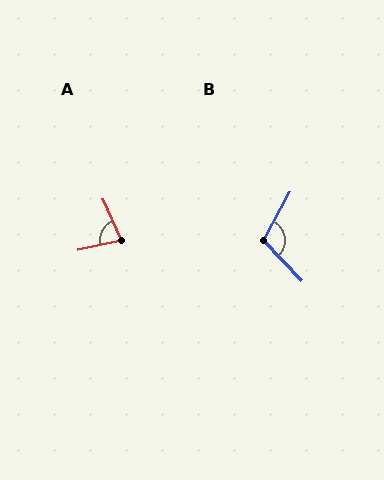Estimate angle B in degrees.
Approximately 108 degrees.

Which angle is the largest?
B, at approximately 108 degrees.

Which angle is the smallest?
A, at approximately 79 degrees.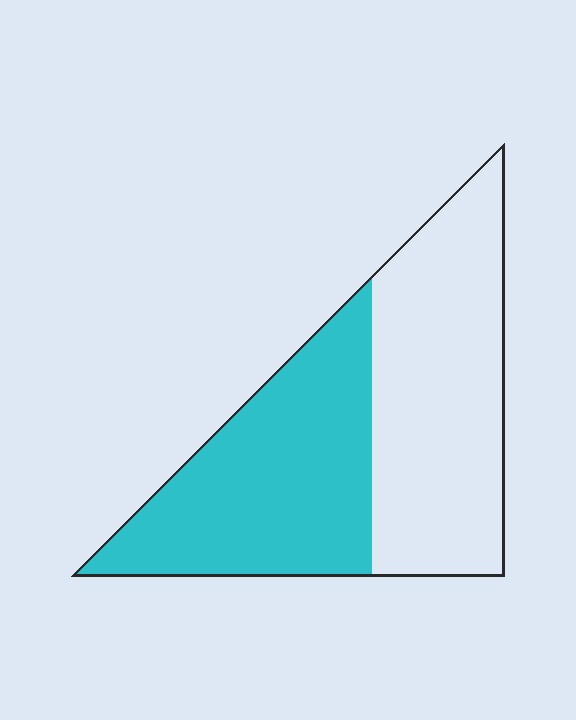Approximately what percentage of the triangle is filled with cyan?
Approximately 50%.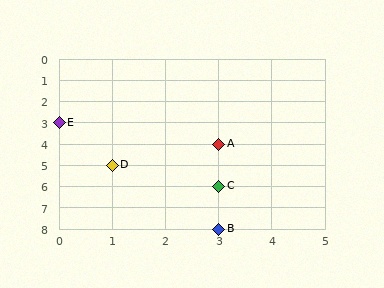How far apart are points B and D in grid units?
Points B and D are 2 columns and 3 rows apart (about 3.6 grid units diagonally).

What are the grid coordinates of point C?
Point C is at grid coordinates (3, 6).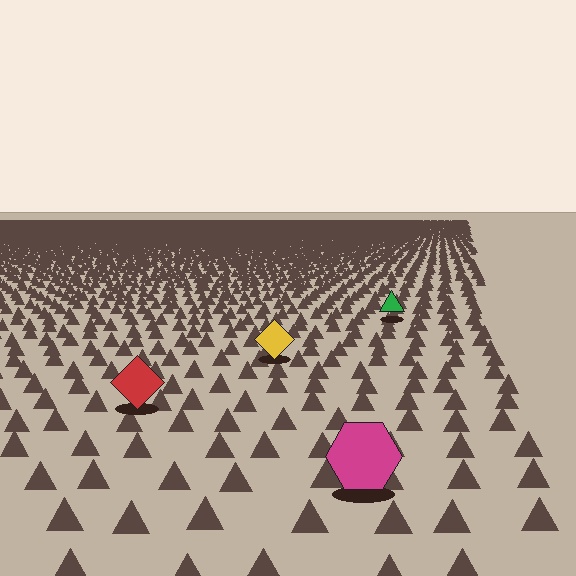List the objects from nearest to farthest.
From nearest to farthest: the magenta hexagon, the red diamond, the yellow diamond, the green triangle.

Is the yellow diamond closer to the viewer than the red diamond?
No. The red diamond is closer — you can tell from the texture gradient: the ground texture is coarser near it.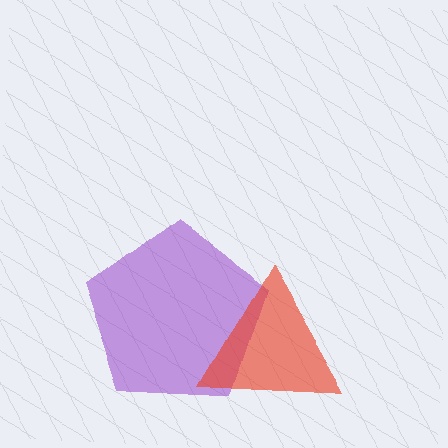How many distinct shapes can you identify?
There are 2 distinct shapes: a purple pentagon, a red triangle.